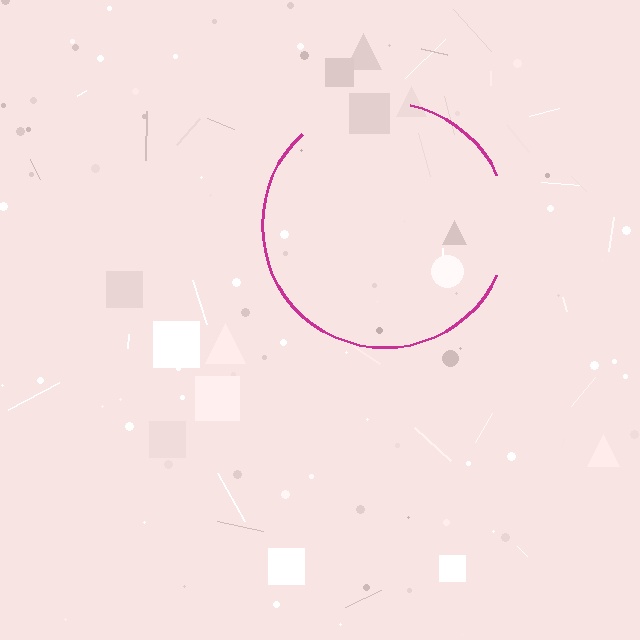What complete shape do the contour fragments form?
The contour fragments form a circle.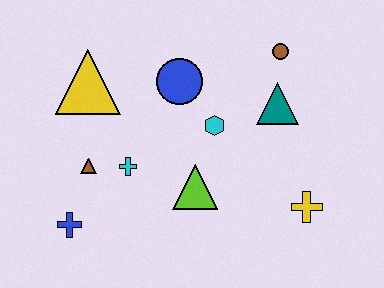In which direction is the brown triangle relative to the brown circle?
The brown triangle is to the left of the brown circle.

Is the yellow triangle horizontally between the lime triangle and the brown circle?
No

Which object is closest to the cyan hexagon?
The blue circle is closest to the cyan hexagon.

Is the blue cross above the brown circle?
No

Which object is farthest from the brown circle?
The blue cross is farthest from the brown circle.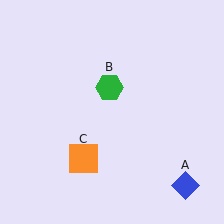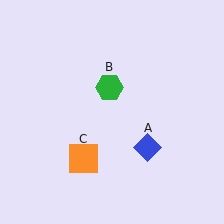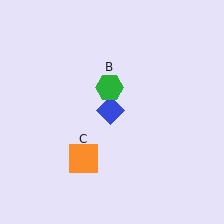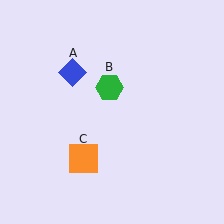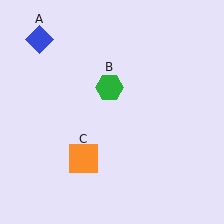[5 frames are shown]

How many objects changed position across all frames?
1 object changed position: blue diamond (object A).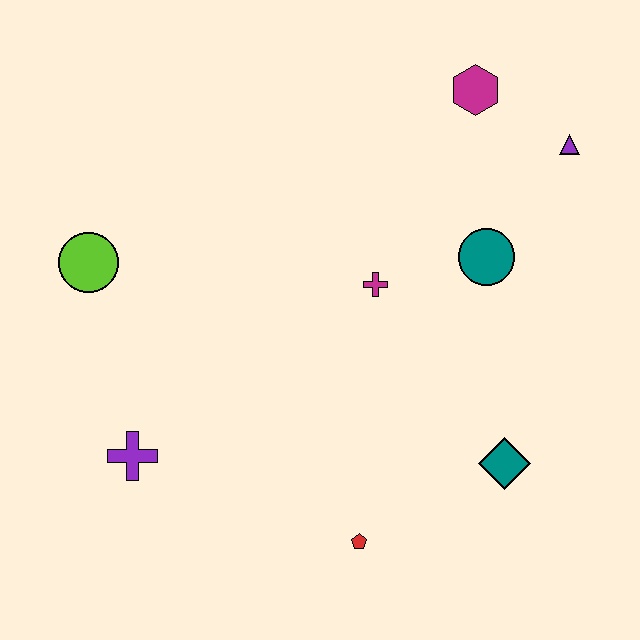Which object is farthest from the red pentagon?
The magenta hexagon is farthest from the red pentagon.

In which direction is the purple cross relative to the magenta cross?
The purple cross is to the left of the magenta cross.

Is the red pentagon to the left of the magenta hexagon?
Yes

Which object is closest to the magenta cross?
The teal circle is closest to the magenta cross.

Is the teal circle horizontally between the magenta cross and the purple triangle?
Yes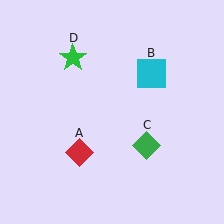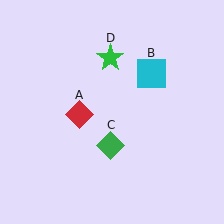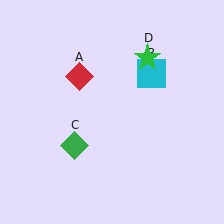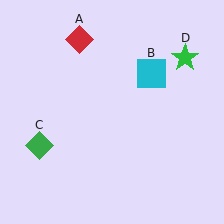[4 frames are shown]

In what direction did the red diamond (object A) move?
The red diamond (object A) moved up.